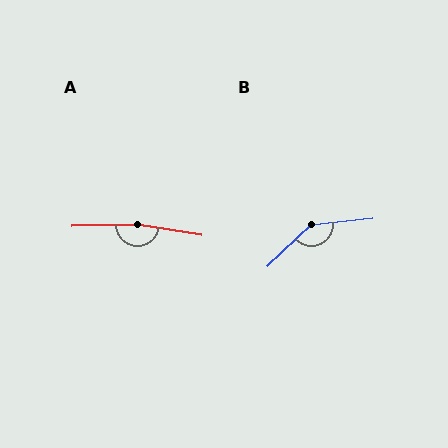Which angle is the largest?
A, at approximately 169 degrees.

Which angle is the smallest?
B, at approximately 142 degrees.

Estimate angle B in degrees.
Approximately 142 degrees.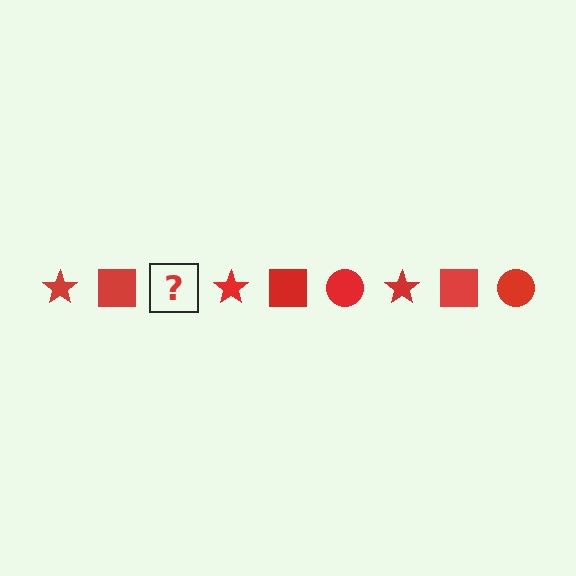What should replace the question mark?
The question mark should be replaced with a red circle.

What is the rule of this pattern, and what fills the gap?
The rule is that the pattern cycles through star, square, circle shapes in red. The gap should be filled with a red circle.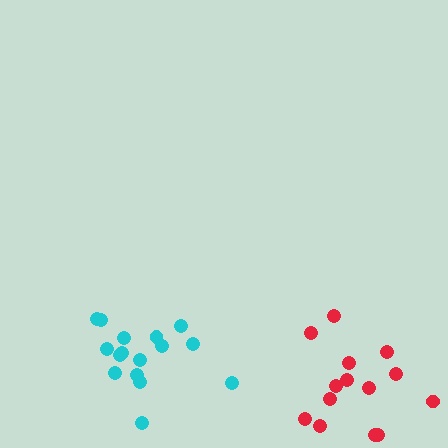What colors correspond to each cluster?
The clusters are colored: cyan, red.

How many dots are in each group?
Group 1: 16 dots, Group 2: 14 dots (30 total).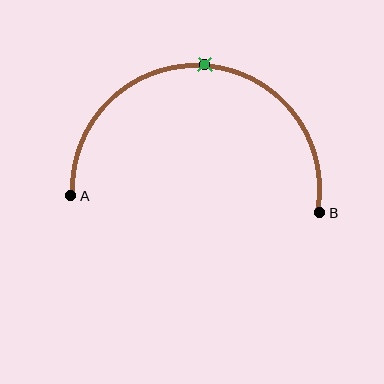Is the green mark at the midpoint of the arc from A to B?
Yes. The green mark lies on the arc at equal arc-length from both A and B — it is the arc midpoint.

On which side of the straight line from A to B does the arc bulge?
The arc bulges above the straight line connecting A and B.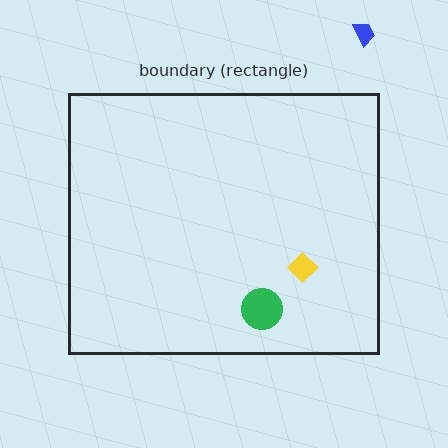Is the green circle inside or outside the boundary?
Inside.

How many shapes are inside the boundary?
2 inside, 1 outside.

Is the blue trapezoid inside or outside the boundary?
Outside.